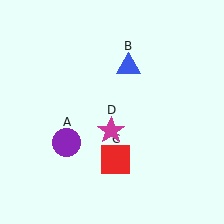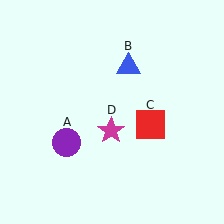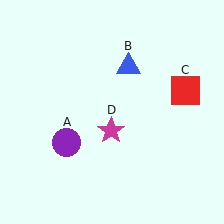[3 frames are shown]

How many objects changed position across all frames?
1 object changed position: red square (object C).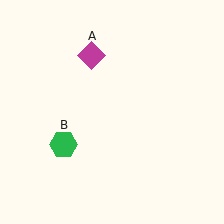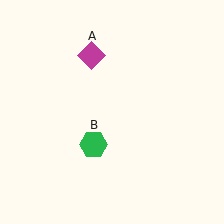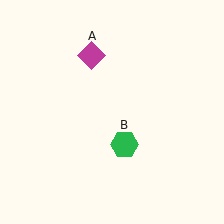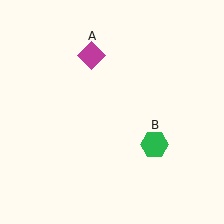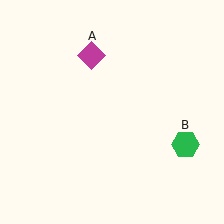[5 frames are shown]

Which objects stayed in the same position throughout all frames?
Magenta diamond (object A) remained stationary.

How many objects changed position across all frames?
1 object changed position: green hexagon (object B).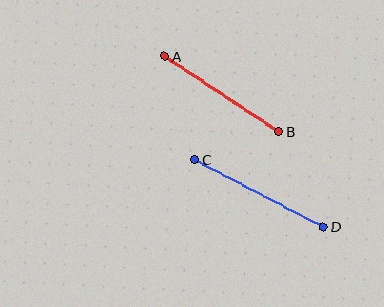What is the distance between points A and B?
The distance is approximately 137 pixels.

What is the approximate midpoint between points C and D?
The midpoint is at approximately (259, 193) pixels.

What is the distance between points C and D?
The distance is approximately 146 pixels.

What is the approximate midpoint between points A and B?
The midpoint is at approximately (222, 94) pixels.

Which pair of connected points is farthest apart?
Points C and D are farthest apart.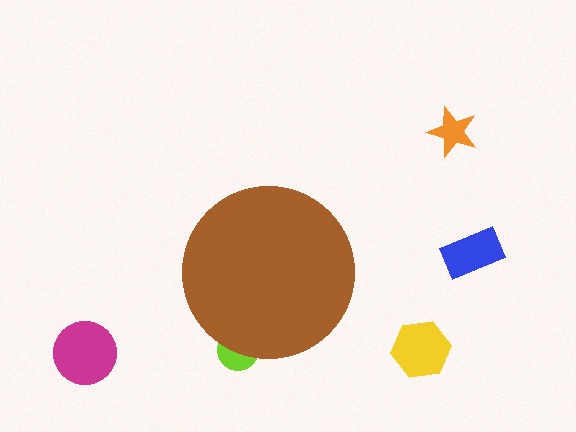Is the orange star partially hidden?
No, the orange star is fully visible.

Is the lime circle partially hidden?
Yes, the lime circle is partially hidden behind the brown circle.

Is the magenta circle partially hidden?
No, the magenta circle is fully visible.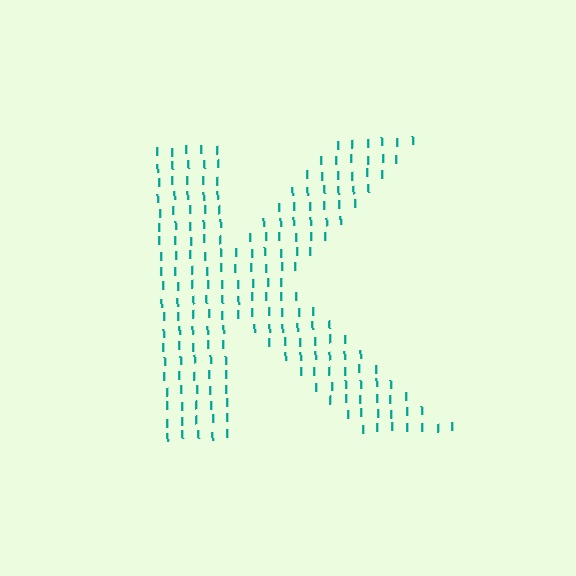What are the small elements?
The small elements are letter I's.